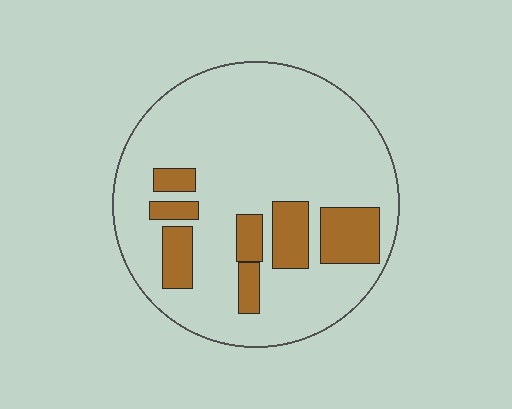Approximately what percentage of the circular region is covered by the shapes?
Approximately 20%.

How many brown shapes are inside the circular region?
7.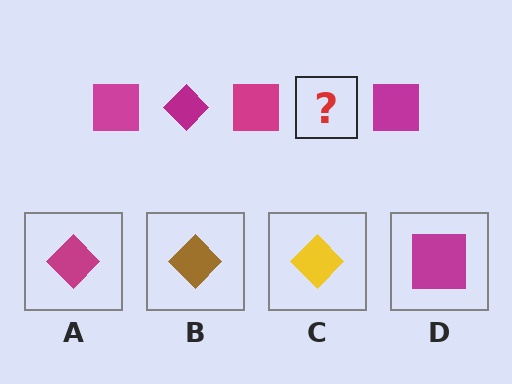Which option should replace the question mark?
Option A.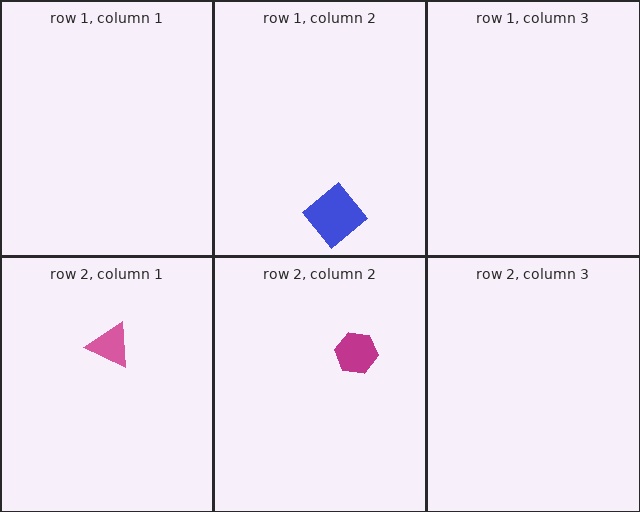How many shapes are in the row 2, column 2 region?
1.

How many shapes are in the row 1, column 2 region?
1.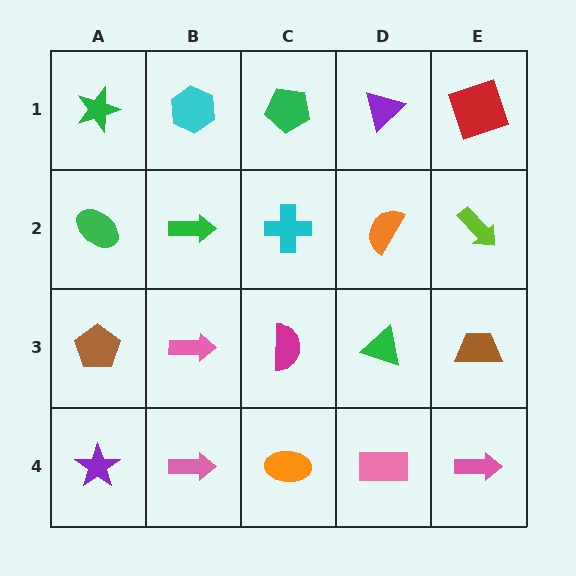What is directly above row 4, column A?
A brown pentagon.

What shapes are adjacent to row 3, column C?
A cyan cross (row 2, column C), an orange ellipse (row 4, column C), a pink arrow (row 3, column B), a green triangle (row 3, column D).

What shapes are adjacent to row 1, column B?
A green arrow (row 2, column B), a green star (row 1, column A), a green pentagon (row 1, column C).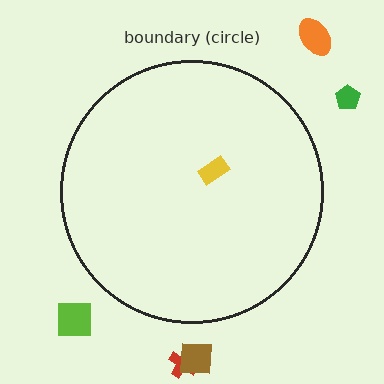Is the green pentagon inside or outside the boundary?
Outside.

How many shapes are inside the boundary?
1 inside, 5 outside.